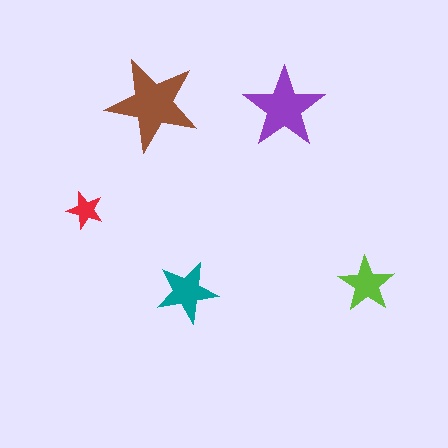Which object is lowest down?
The teal star is bottommost.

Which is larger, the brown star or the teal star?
The brown one.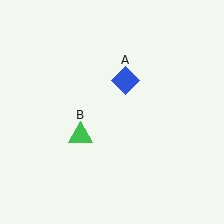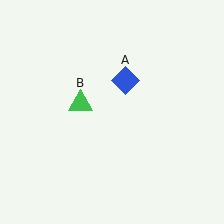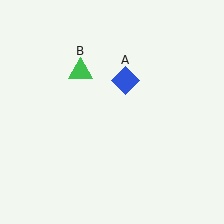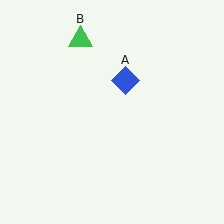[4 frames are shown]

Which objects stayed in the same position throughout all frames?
Blue diamond (object A) remained stationary.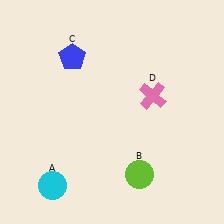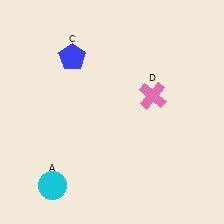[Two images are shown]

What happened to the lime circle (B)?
The lime circle (B) was removed in Image 2. It was in the bottom-right area of Image 1.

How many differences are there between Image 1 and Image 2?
There is 1 difference between the two images.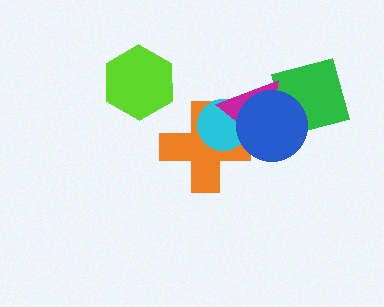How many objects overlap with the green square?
2 objects overlap with the green square.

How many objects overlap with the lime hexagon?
0 objects overlap with the lime hexagon.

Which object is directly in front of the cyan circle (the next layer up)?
The magenta triangle is directly in front of the cyan circle.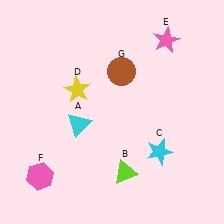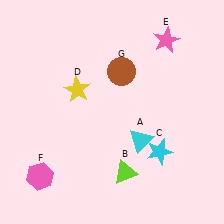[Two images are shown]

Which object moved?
The cyan triangle (A) moved right.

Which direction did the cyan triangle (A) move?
The cyan triangle (A) moved right.